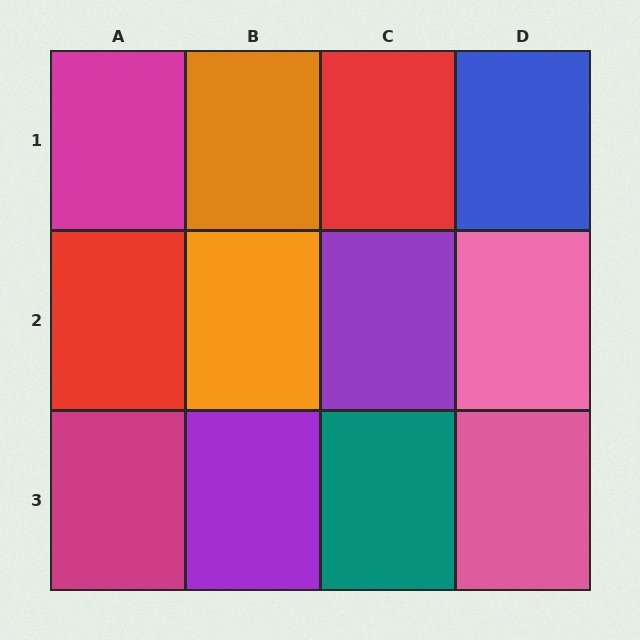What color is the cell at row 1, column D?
Blue.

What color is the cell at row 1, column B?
Orange.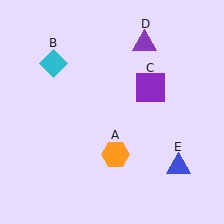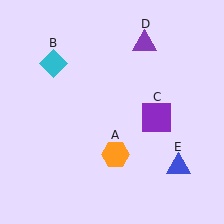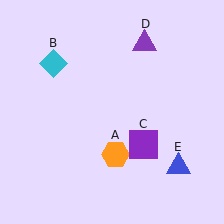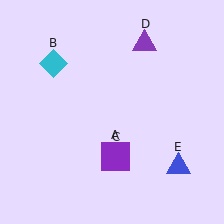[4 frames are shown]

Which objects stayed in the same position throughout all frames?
Orange hexagon (object A) and cyan diamond (object B) and purple triangle (object D) and blue triangle (object E) remained stationary.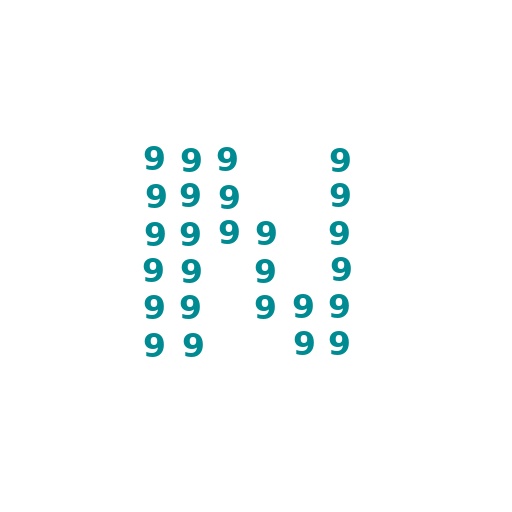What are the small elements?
The small elements are digit 9's.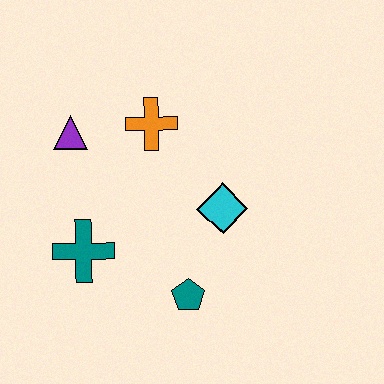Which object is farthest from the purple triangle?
The teal pentagon is farthest from the purple triangle.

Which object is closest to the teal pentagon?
The cyan diamond is closest to the teal pentagon.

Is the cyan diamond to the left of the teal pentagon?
No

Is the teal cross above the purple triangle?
No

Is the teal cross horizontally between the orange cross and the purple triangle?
Yes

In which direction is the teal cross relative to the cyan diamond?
The teal cross is to the left of the cyan diamond.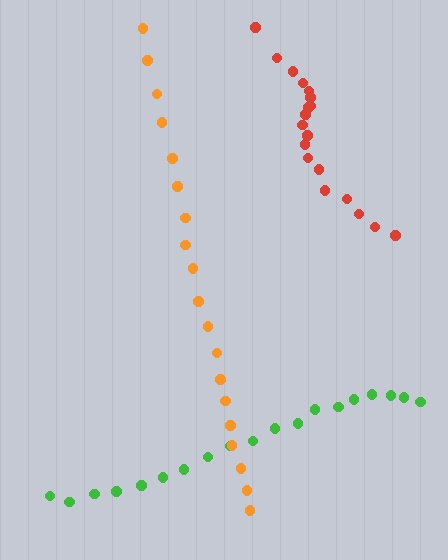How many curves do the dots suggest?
There are 3 distinct paths.